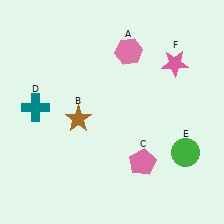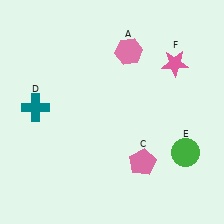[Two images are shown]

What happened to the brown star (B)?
The brown star (B) was removed in Image 2. It was in the bottom-left area of Image 1.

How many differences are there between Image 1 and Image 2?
There is 1 difference between the two images.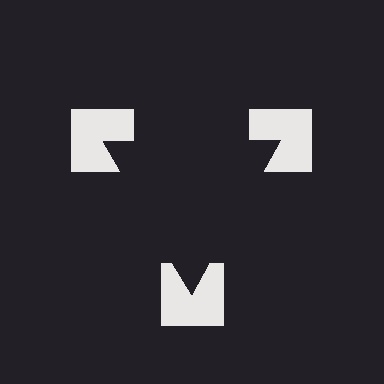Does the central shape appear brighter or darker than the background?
It typically appears slightly darker than the background, even though no actual brightness change is drawn.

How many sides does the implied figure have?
3 sides.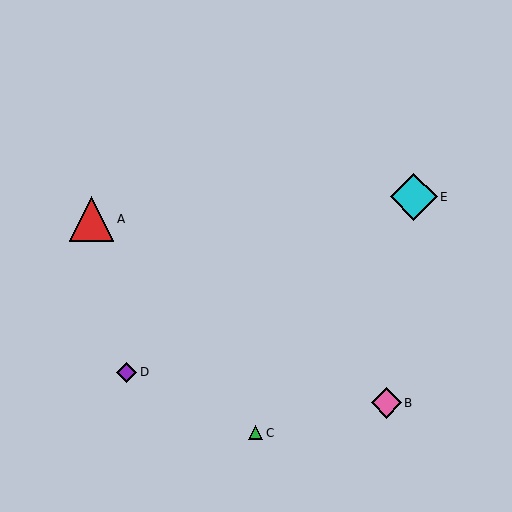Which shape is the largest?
The cyan diamond (labeled E) is the largest.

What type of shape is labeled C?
Shape C is a green triangle.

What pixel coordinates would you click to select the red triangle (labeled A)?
Click at (92, 219) to select the red triangle A.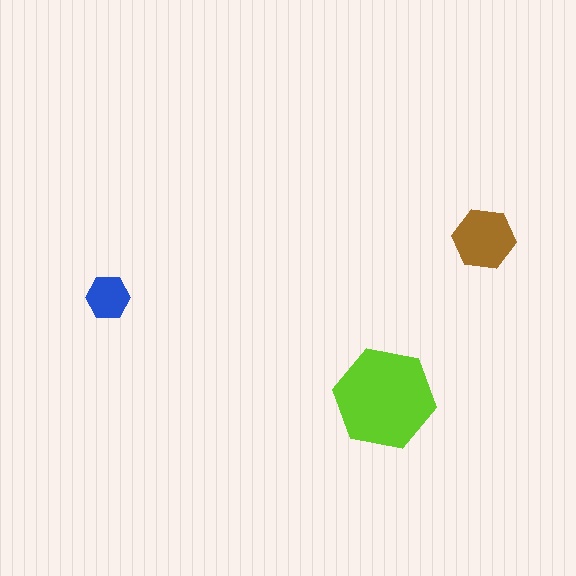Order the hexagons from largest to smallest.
the lime one, the brown one, the blue one.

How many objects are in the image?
There are 3 objects in the image.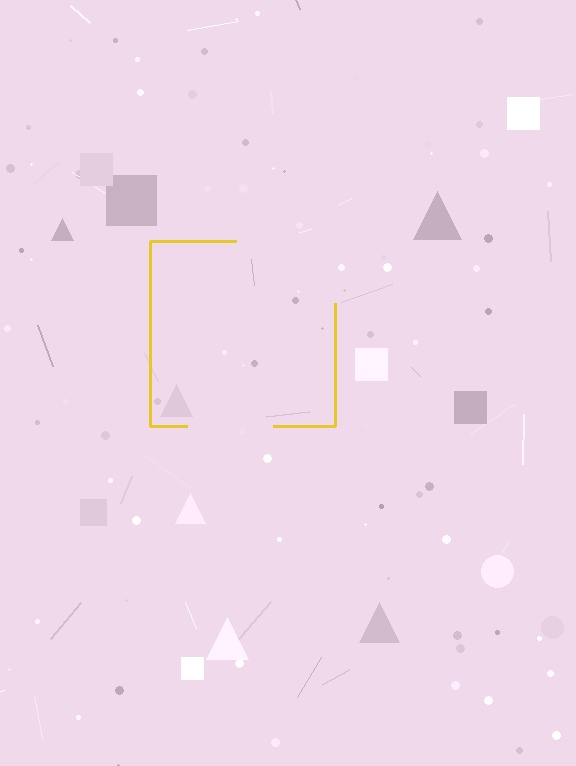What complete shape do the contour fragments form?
The contour fragments form a square.